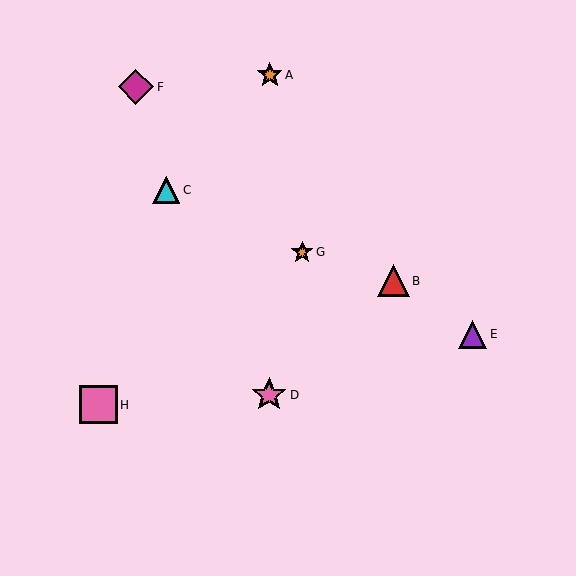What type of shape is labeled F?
Shape F is a magenta diamond.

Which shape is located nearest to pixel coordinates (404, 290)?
The red triangle (labeled B) at (393, 281) is nearest to that location.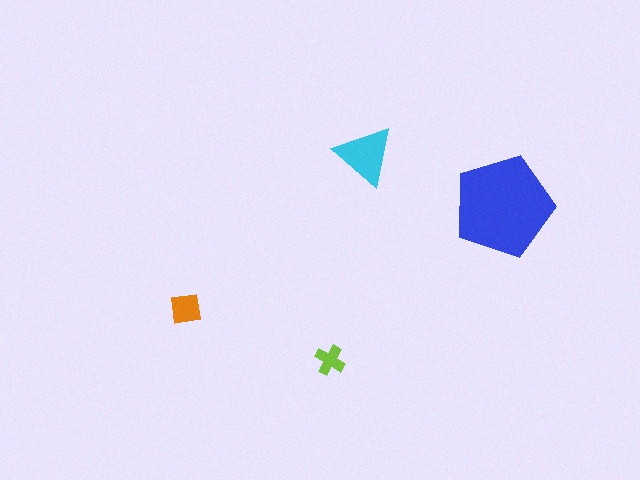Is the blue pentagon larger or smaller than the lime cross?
Larger.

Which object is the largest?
The blue pentagon.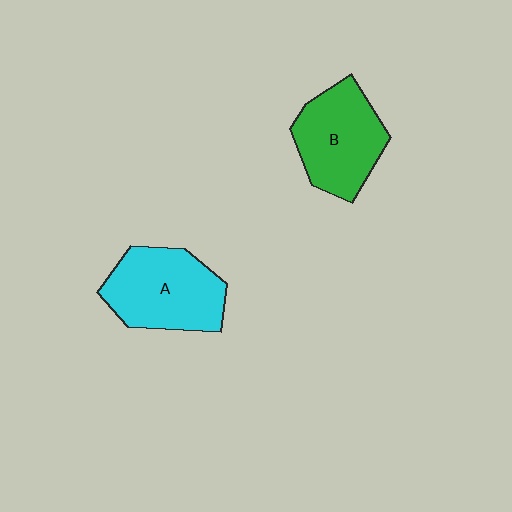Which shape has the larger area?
Shape A (cyan).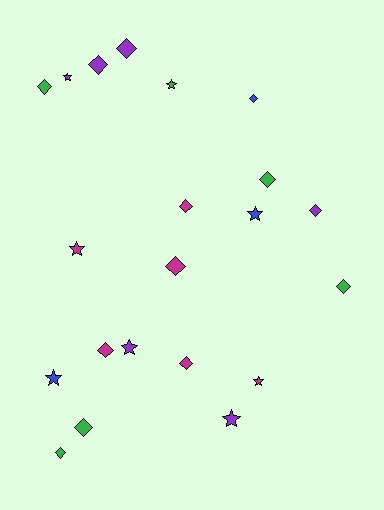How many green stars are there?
There is 1 green star.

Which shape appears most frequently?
Diamond, with 13 objects.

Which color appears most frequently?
Green, with 6 objects.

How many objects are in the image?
There are 21 objects.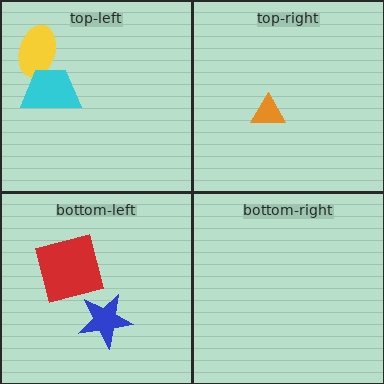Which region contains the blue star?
The bottom-left region.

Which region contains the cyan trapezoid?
The top-left region.